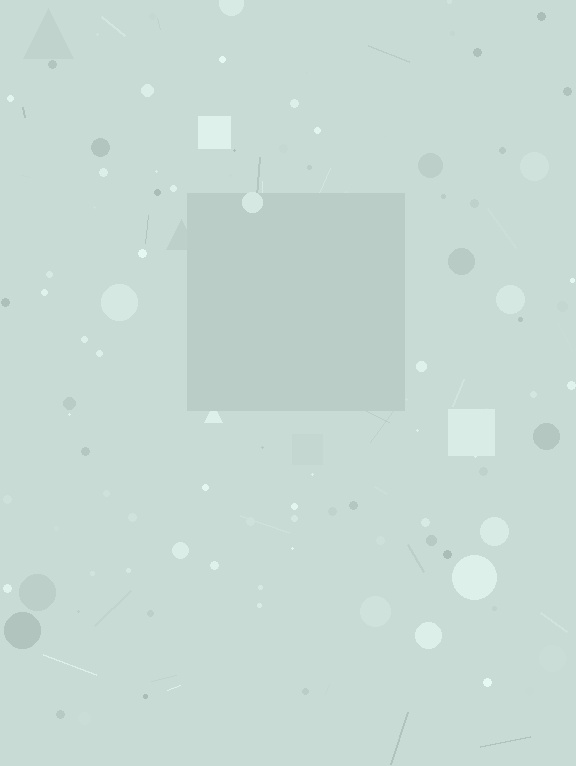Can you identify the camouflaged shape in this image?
The camouflaged shape is a square.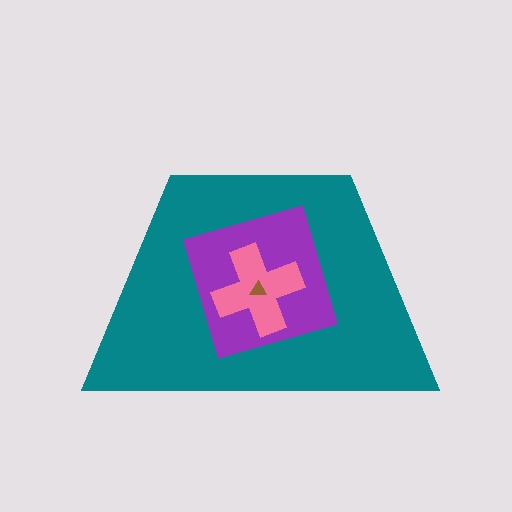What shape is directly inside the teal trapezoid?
The purple square.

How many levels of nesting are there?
4.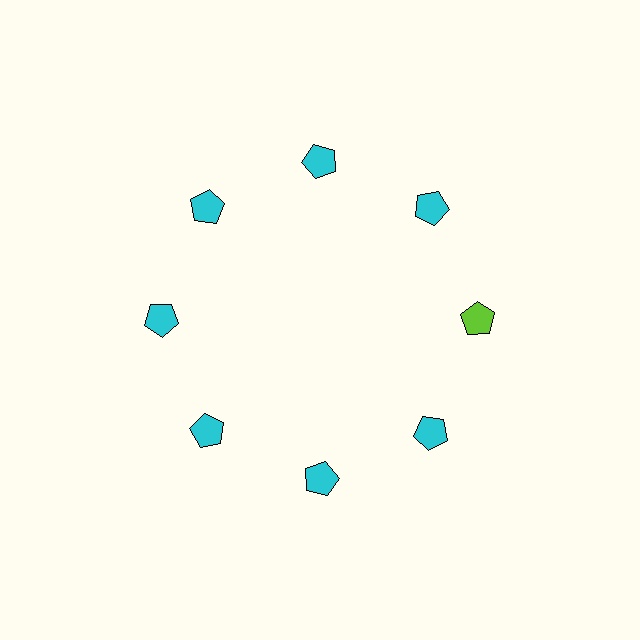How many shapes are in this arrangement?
There are 8 shapes arranged in a ring pattern.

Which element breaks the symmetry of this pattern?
The lime pentagon at roughly the 3 o'clock position breaks the symmetry. All other shapes are cyan pentagons.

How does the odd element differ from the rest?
It has a different color: lime instead of cyan.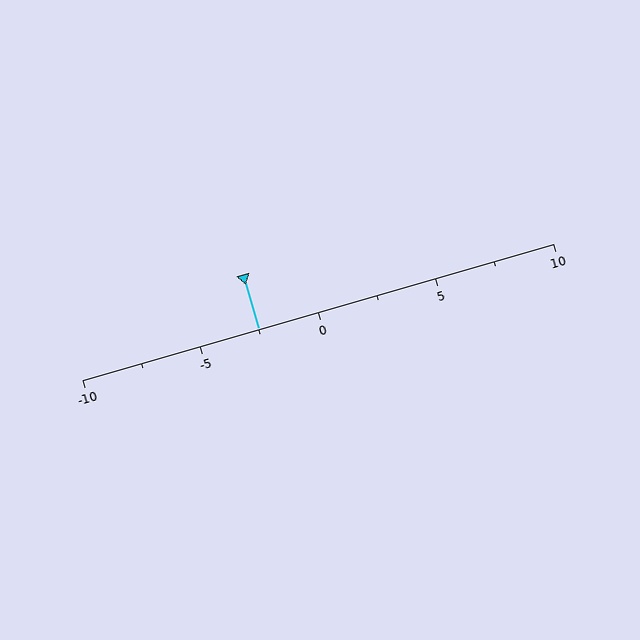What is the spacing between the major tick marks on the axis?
The major ticks are spaced 5 apart.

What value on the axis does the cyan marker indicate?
The marker indicates approximately -2.5.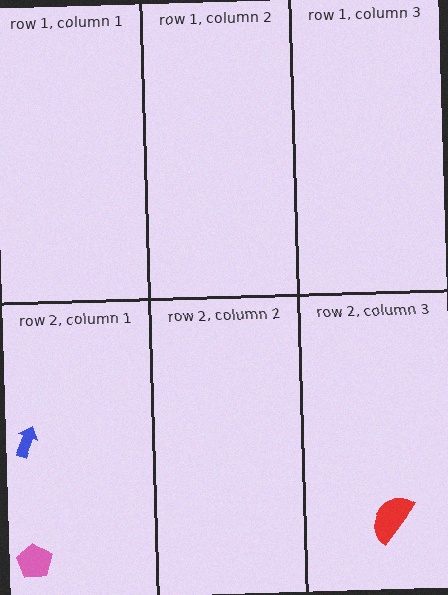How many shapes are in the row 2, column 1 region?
2.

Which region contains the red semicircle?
The row 2, column 3 region.